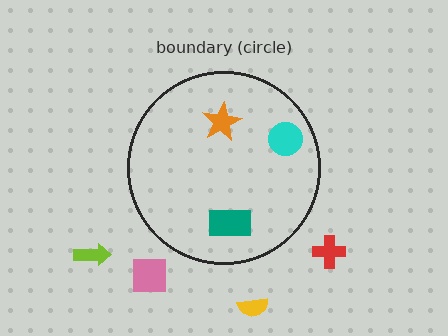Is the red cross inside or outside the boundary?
Outside.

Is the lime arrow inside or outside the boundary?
Outside.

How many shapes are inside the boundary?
3 inside, 4 outside.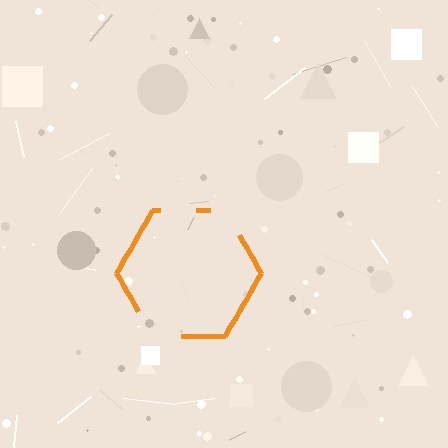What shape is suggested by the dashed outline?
The dashed outline suggests a hexagon.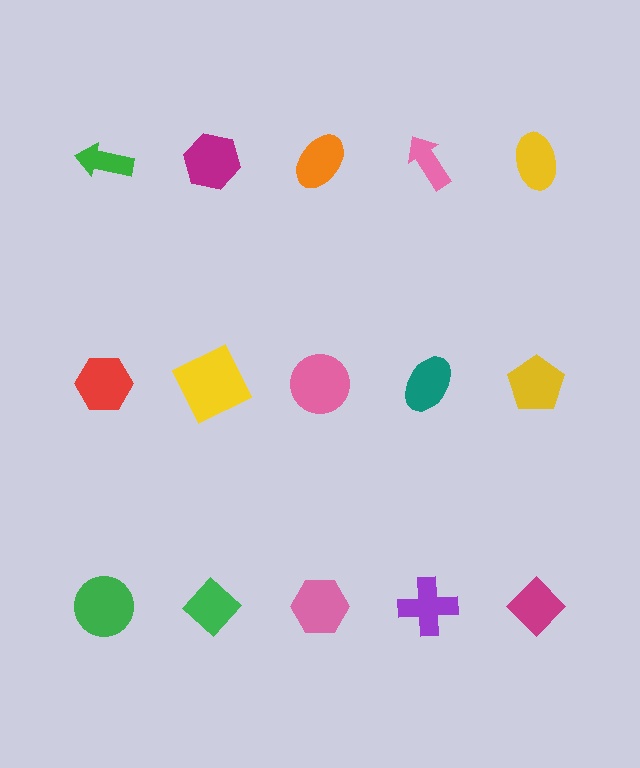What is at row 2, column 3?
A pink circle.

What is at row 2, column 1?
A red hexagon.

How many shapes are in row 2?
5 shapes.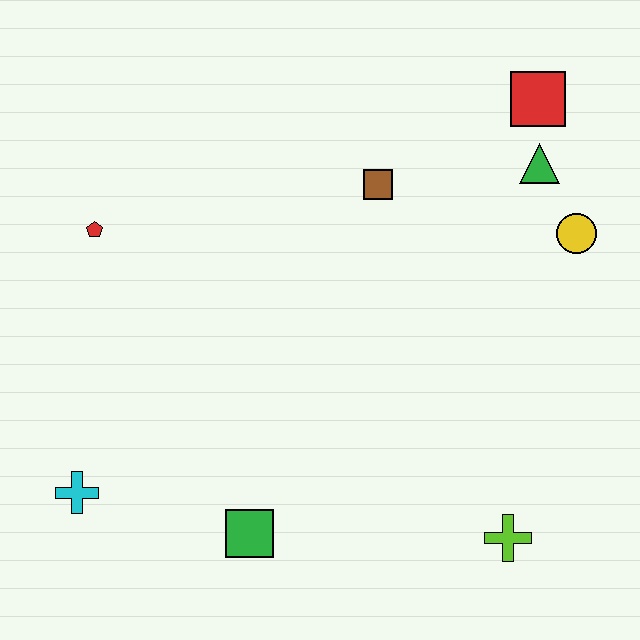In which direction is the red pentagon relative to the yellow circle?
The red pentagon is to the left of the yellow circle.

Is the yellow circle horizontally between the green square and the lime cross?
No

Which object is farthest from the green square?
The red square is farthest from the green square.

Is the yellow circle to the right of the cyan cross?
Yes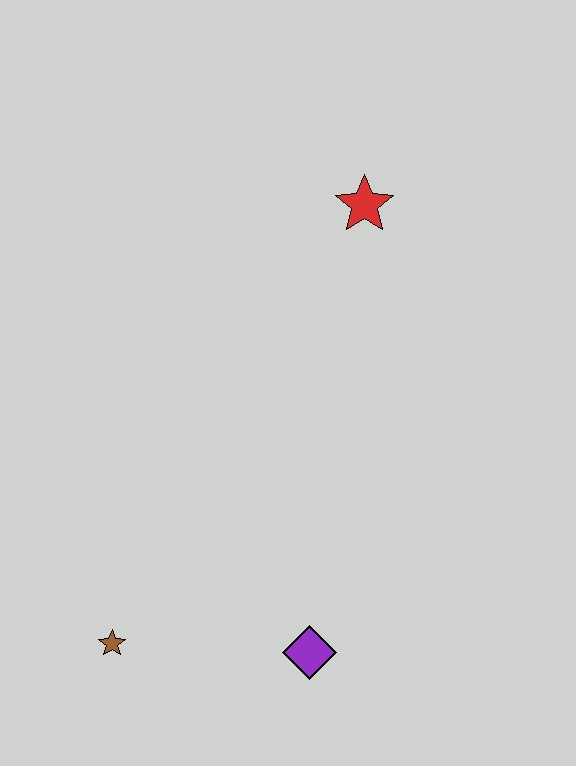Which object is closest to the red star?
The purple diamond is closest to the red star.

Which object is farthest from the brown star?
The red star is farthest from the brown star.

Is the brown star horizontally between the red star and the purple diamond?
No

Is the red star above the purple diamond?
Yes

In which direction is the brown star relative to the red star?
The brown star is below the red star.